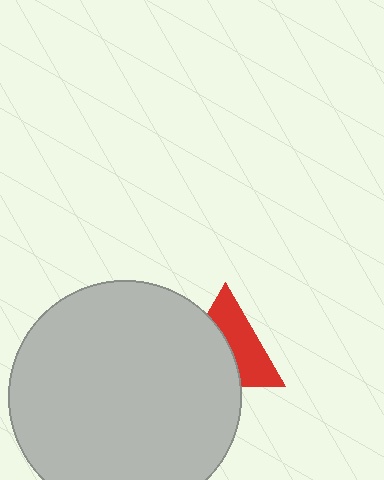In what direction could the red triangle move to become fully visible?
The red triangle could move right. That would shift it out from behind the light gray circle entirely.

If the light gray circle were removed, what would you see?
You would see the complete red triangle.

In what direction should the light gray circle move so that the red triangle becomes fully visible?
The light gray circle should move left. That is the shortest direction to clear the overlap and leave the red triangle fully visible.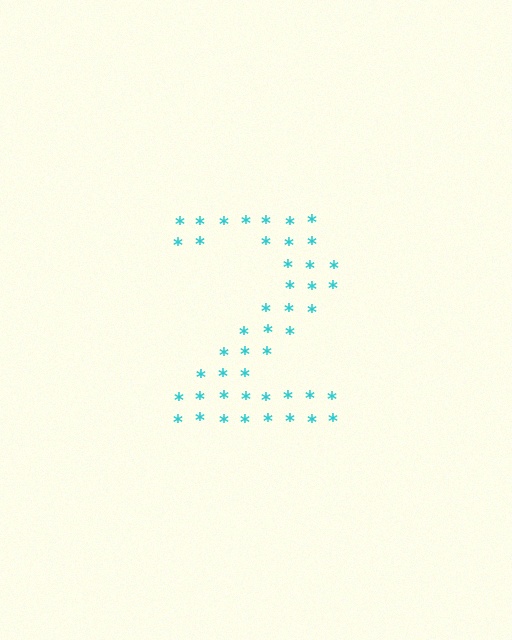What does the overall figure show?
The overall figure shows the digit 2.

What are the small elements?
The small elements are asterisks.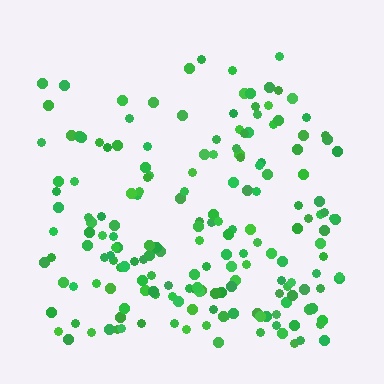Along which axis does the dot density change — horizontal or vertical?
Vertical.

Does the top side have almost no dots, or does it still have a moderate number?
Still a moderate number, just noticeably fewer than the bottom.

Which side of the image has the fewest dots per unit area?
The top.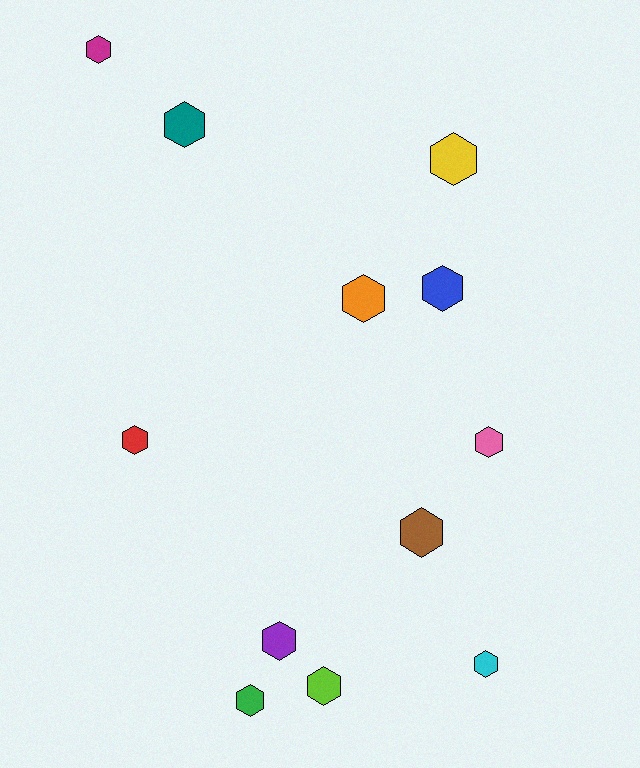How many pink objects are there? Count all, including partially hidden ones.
There is 1 pink object.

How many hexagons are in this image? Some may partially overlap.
There are 12 hexagons.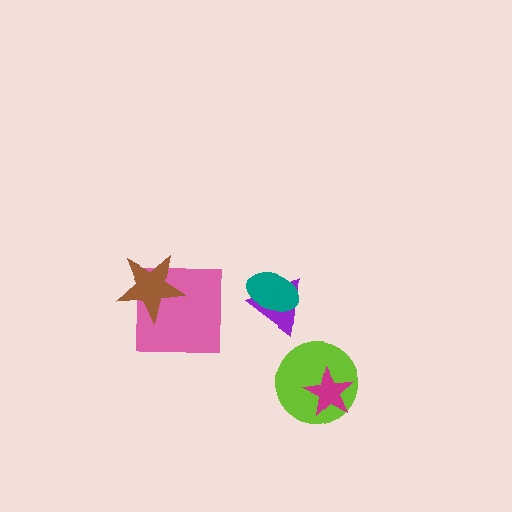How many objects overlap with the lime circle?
1 object overlaps with the lime circle.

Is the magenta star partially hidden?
No, no other shape covers it.